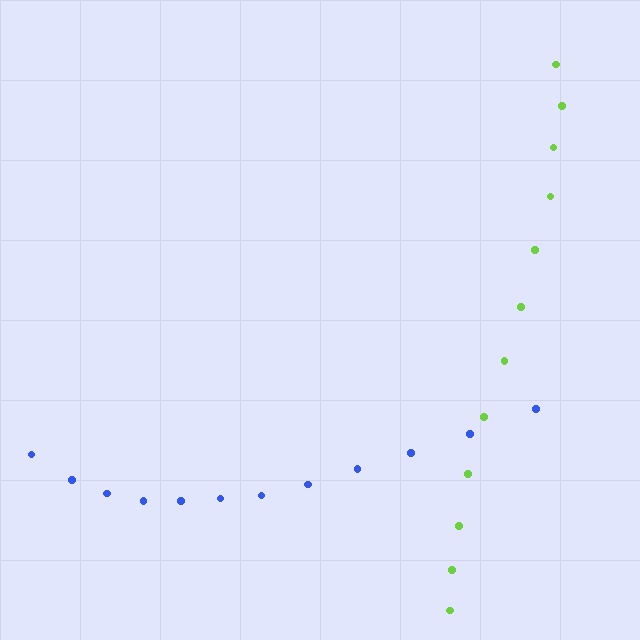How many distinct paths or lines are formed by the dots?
There are 2 distinct paths.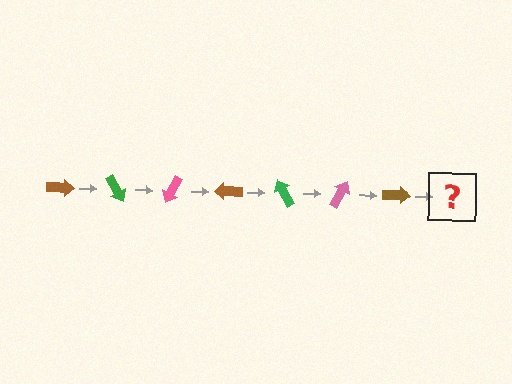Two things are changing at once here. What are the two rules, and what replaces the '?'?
The two rules are that it rotates 60 degrees each step and the color cycles through brown, green, and pink. The '?' should be a green arrow, rotated 420 degrees from the start.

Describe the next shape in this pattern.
It should be a green arrow, rotated 420 degrees from the start.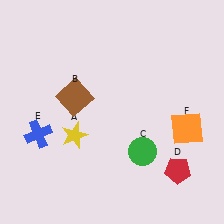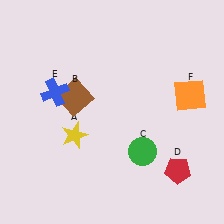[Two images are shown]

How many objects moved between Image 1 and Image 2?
2 objects moved between the two images.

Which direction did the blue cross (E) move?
The blue cross (E) moved up.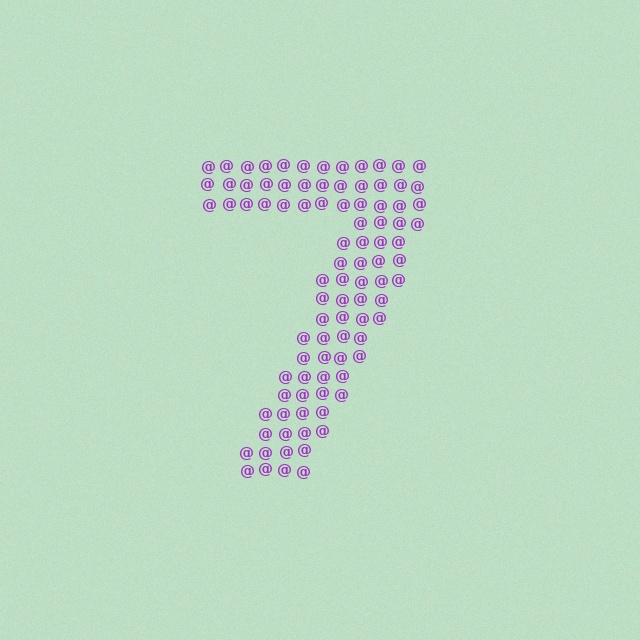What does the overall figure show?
The overall figure shows the digit 7.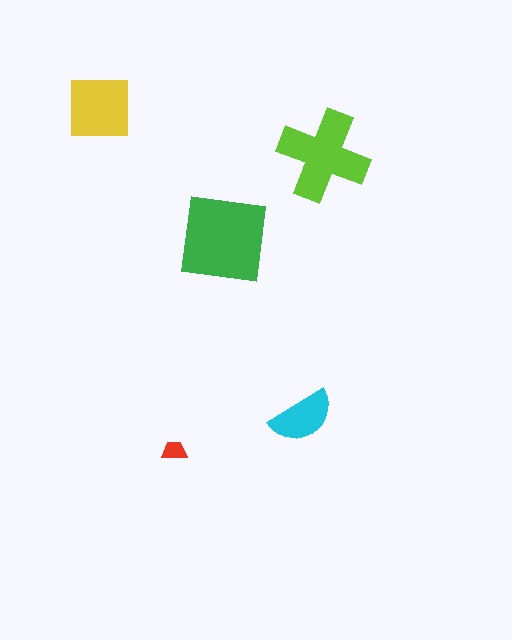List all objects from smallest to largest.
The red trapezoid, the cyan semicircle, the yellow square, the lime cross, the green square.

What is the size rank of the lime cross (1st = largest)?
2nd.